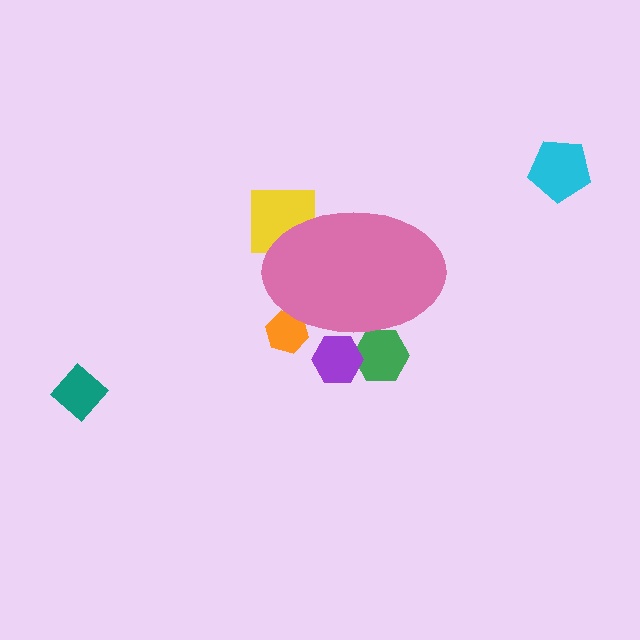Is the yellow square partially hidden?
Yes, the yellow square is partially hidden behind the pink ellipse.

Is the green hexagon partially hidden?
Yes, the green hexagon is partially hidden behind the pink ellipse.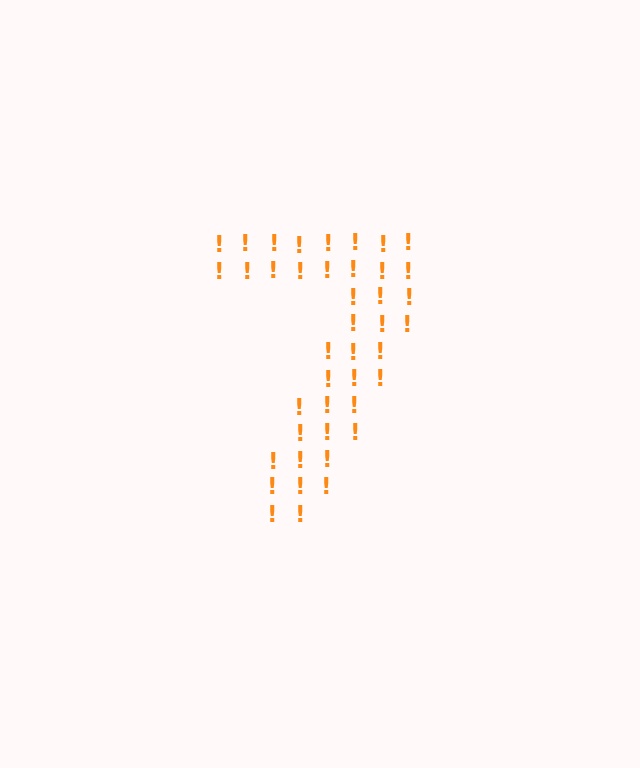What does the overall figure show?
The overall figure shows the digit 7.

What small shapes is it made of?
It is made of small exclamation marks.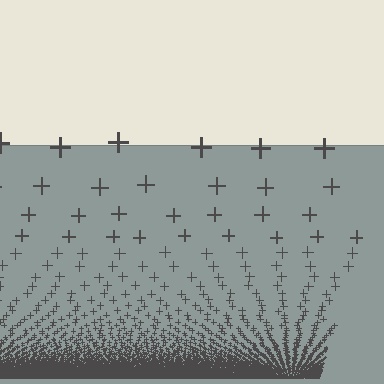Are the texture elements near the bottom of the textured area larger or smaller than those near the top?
Smaller. The gradient is inverted — elements near the bottom are smaller and denser.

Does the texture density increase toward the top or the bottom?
Density increases toward the bottom.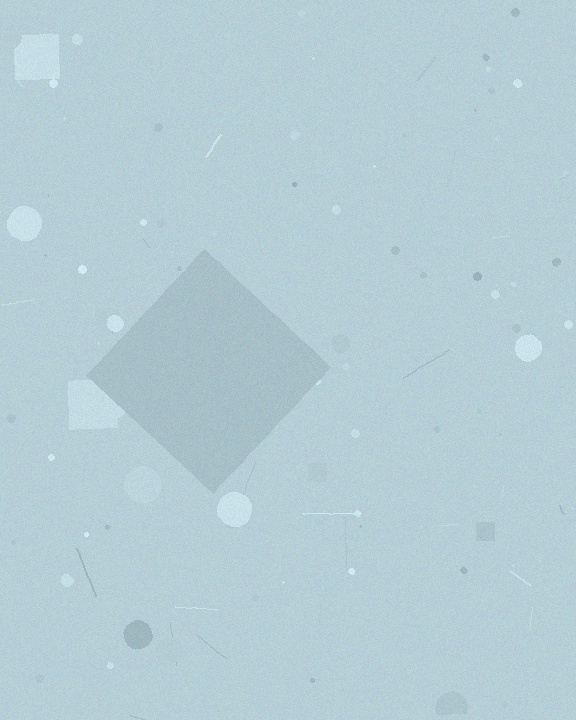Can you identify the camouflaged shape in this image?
The camouflaged shape is a diamond.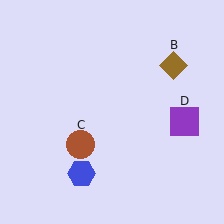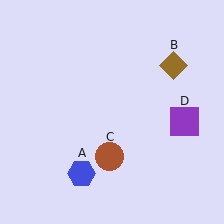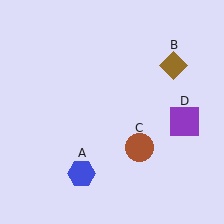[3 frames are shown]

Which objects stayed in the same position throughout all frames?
Blue hexagon (object A) and brown diamond (object B) and purple square (object D) remained stationary.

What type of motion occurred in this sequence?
The brown circle (object C) rotated counterclockwise around the center of the scene.